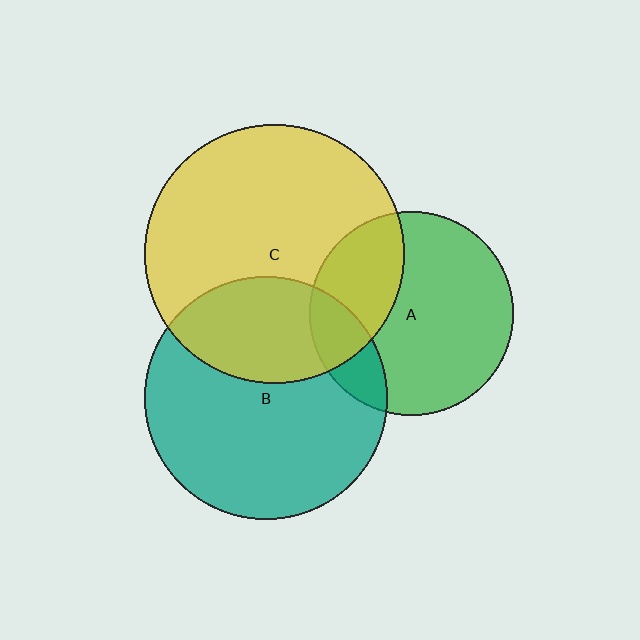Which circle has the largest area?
Circle C (yellow).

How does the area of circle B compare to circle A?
Approximately 1.4 times.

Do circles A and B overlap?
Yes.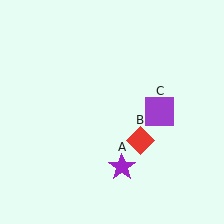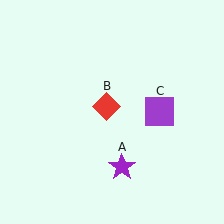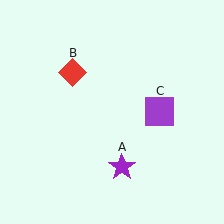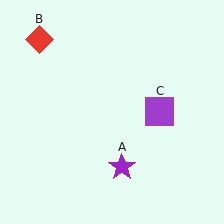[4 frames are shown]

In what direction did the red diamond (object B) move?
The red diamond (object B) moved up and to the left.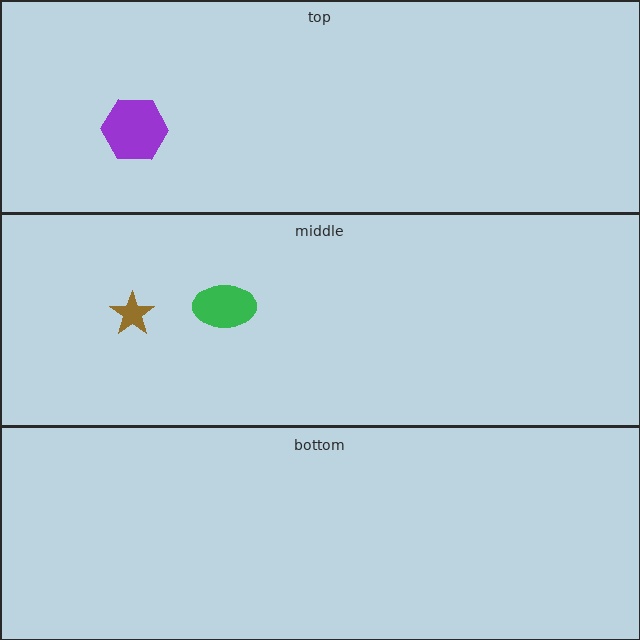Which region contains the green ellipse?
The middle region.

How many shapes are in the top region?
1.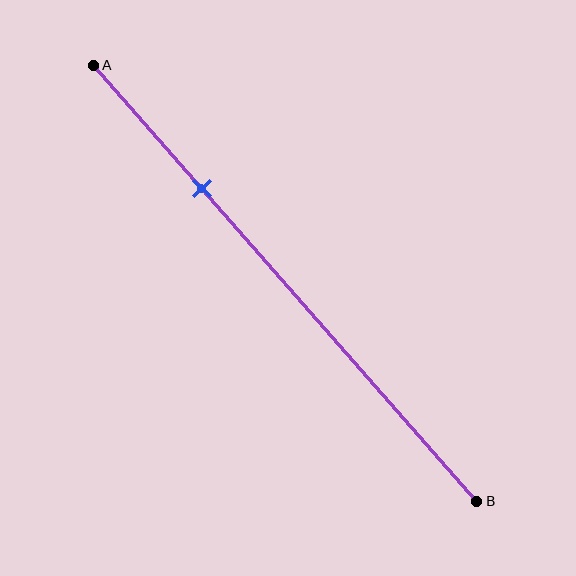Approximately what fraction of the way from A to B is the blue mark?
The blue mark is approximately 30% of the way from A to B.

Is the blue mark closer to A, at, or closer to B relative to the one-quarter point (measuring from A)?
The blue mark is closer to point B than the one-quarter point of segment AB.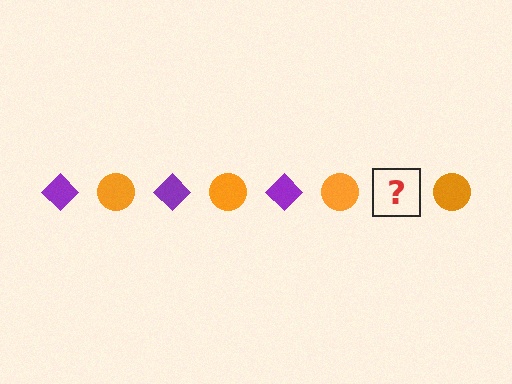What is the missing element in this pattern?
The missing element is a purple diamond.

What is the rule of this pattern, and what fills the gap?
The rule is that the pattern alternates between purple diamond and orange circle. The gap should be filled with a purple diamond.